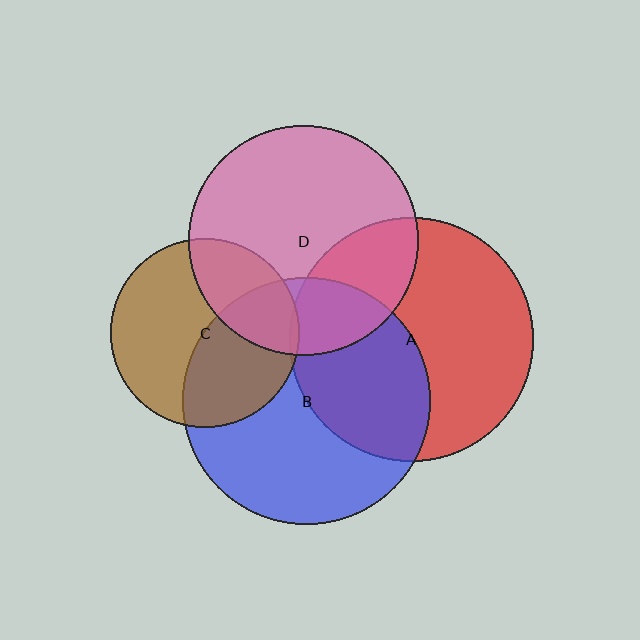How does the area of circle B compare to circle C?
Approximately 1.7 times.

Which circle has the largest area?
Circle B (blue).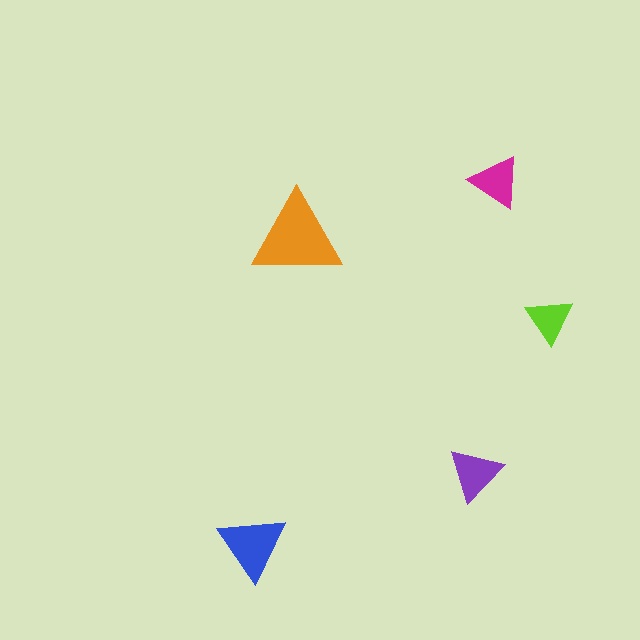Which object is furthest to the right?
The lime triangle is rightmost.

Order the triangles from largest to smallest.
the orange one, the blue one, the purple one, the magenta one, the lime one.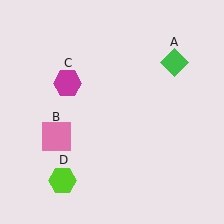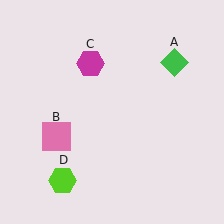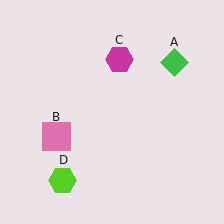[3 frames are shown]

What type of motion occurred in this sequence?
The magenta hexagon (object C) rotated clockwise around the center of the scene.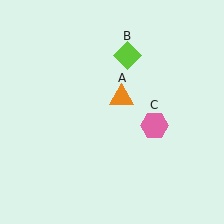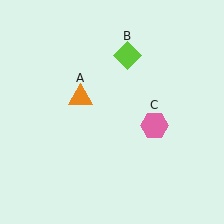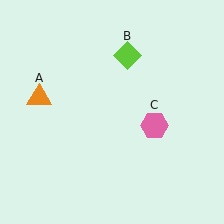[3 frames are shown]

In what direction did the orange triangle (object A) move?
The orange triangle (object A) moved left.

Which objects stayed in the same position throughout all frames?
Lime diamond (object B) and pink hexagon (object C) remained stationary.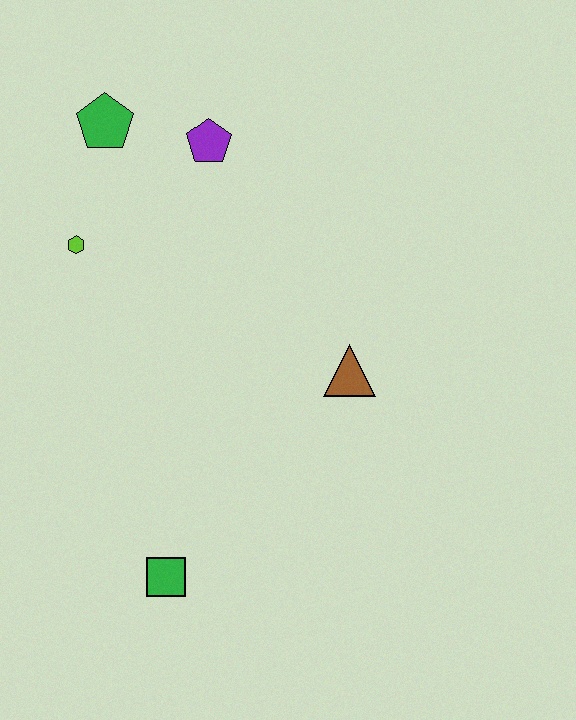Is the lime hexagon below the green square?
No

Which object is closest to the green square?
The brown triangle is closest to the green square.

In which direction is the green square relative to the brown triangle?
The green square is below the brown triangle.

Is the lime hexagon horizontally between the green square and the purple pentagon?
No